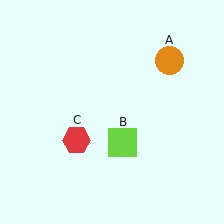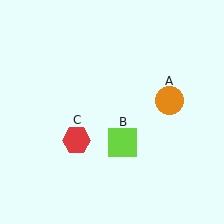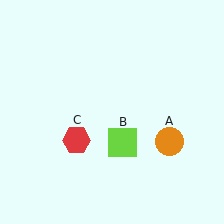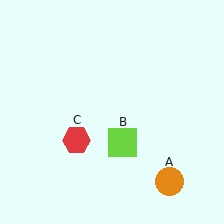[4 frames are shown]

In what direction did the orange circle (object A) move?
The orange circle (object A) moved down.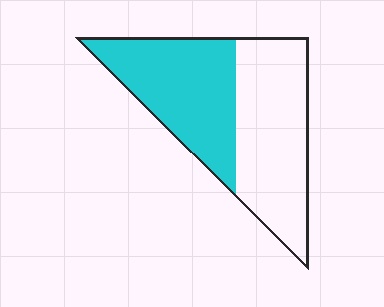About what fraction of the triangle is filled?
About one half (1/2).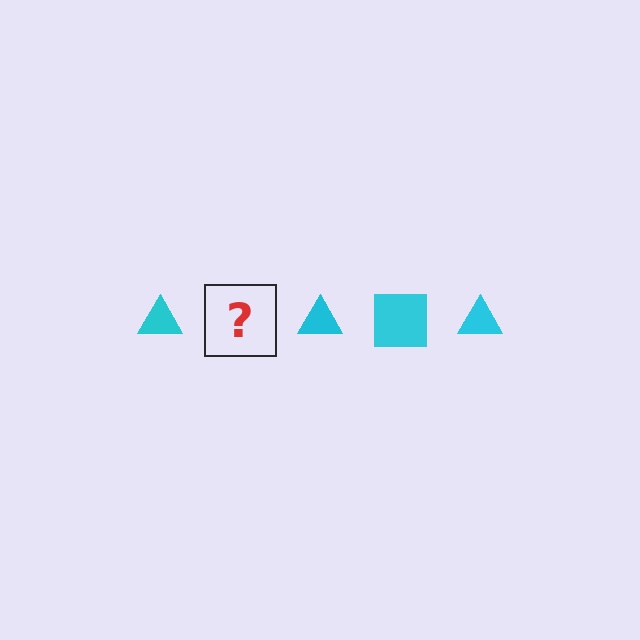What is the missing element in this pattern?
The missing element is a cyan square.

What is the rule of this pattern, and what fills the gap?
The rule is that the pattern cycles through triangle, square shapes in cyan. The gap should be filled with a cyan square.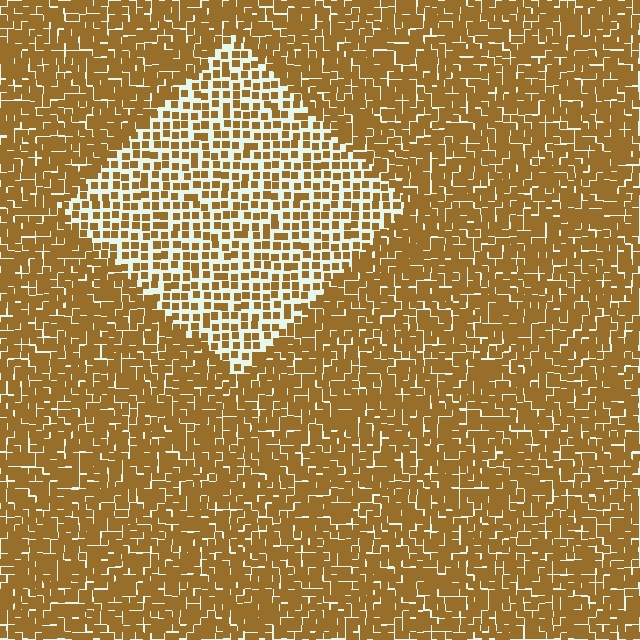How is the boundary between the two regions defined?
The boundary is defined by a change in element density (approximately 2.0x ratio). All elements are the same color, size, and shape.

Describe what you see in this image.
The image contains small brown elements arranged at two different densities. A diamond-shaped region is visible where the elements are less densely packed than the surrounding area.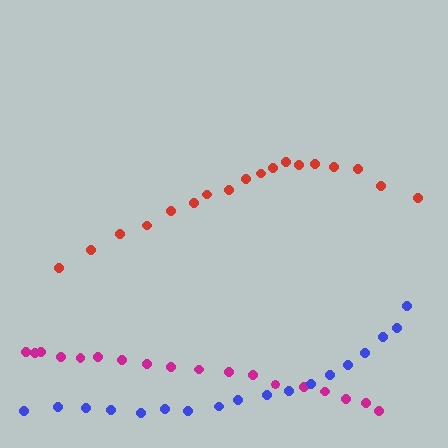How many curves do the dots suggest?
There are 3 distinct paths.